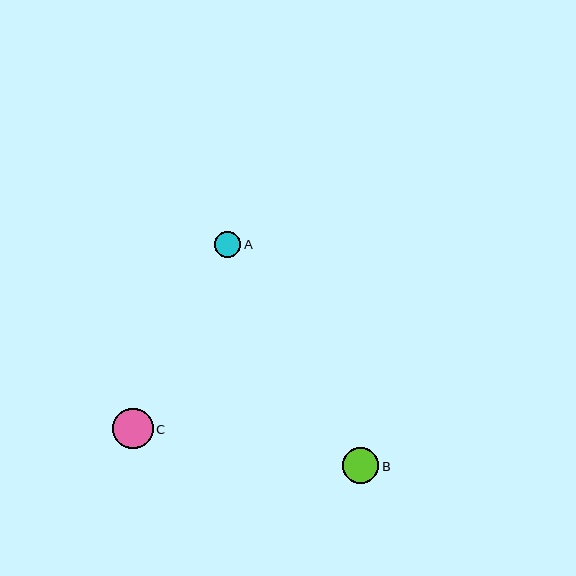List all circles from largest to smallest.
From largest to smallest: C, B, A.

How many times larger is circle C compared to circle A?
Circle C is approximately 1.6 times the size of circle A.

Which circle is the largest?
Circle C is the largest with a size of approximately 41 pixels.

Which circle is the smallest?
Circle A is the smallest with a size of approximately 26 pixels.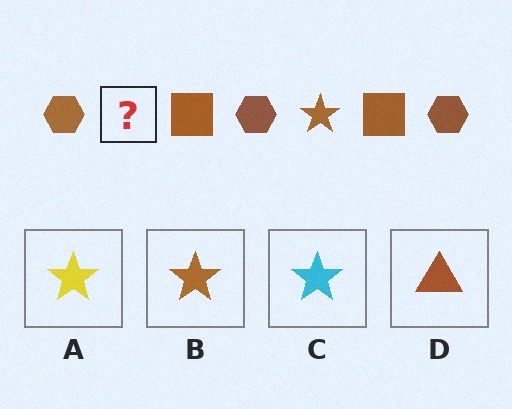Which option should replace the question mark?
Option B.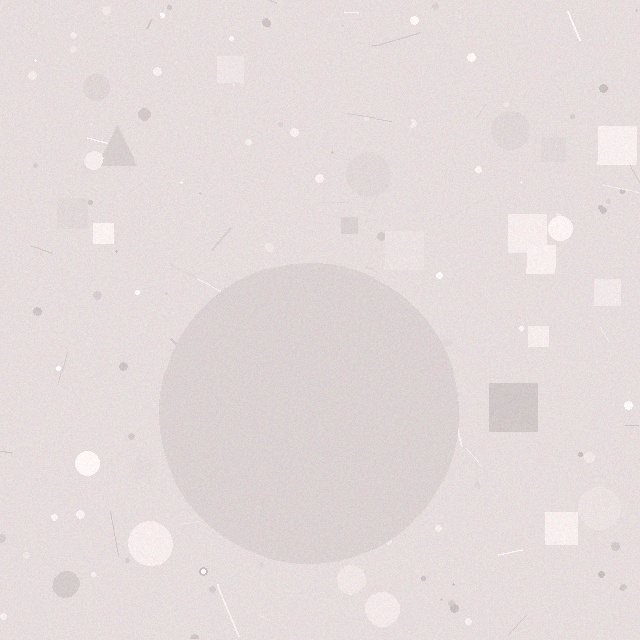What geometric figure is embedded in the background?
A circle is embedded in the background.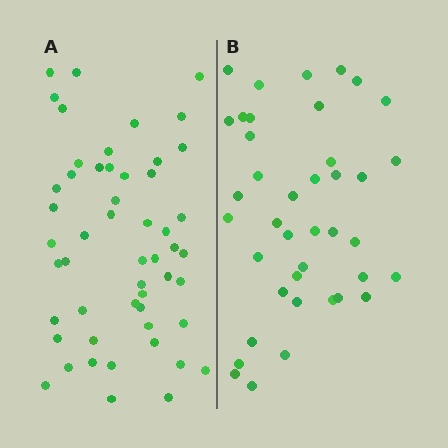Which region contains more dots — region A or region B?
Region A (the left region) has more dots.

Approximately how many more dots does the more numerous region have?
Region A has roughly 12 or so more dots than region B.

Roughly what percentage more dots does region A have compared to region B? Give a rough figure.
About 30% more.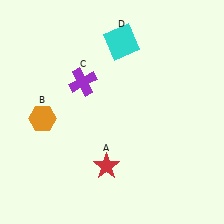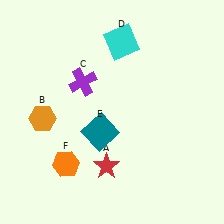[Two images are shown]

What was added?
A teal square (E), an orange hexagon (F) were added in Image 2.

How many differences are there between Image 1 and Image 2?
There are 2 differences between the two images.